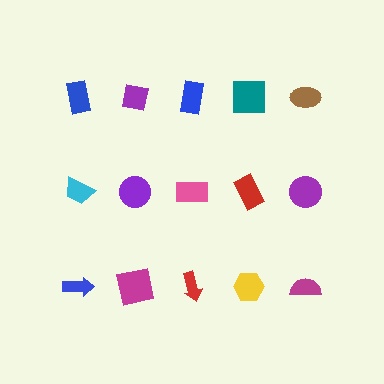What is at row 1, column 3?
A blue rectangle.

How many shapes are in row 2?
5 shapes.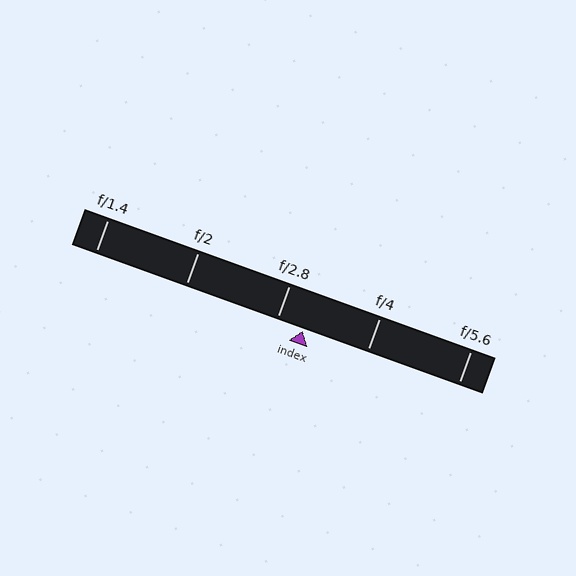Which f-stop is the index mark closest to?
The index mark is closest to f/2.8.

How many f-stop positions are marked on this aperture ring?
There are 5 f-stop positions marked.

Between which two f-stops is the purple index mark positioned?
The index mark is between f/2.8 and f/4.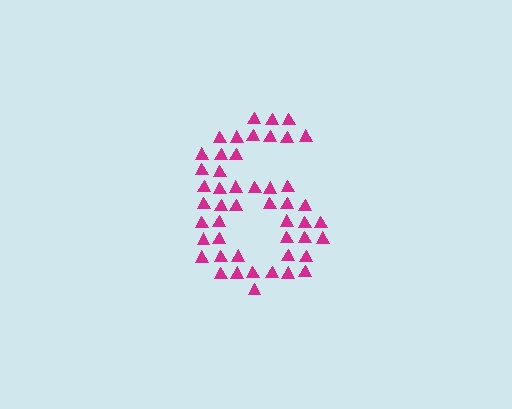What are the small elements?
The small elements are triangles.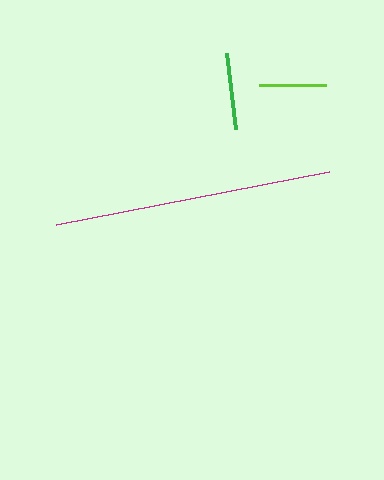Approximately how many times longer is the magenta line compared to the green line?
The magenta line is approximately 3.6 times the length of the green line.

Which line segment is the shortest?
The lime line is the shortest at approximately 67 pixels.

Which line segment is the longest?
The magenta line is the longest at approximately 278 pixels.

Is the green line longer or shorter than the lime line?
The green line is longer than the lime line.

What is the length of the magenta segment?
The magenta segment is approximately 278 pixels long.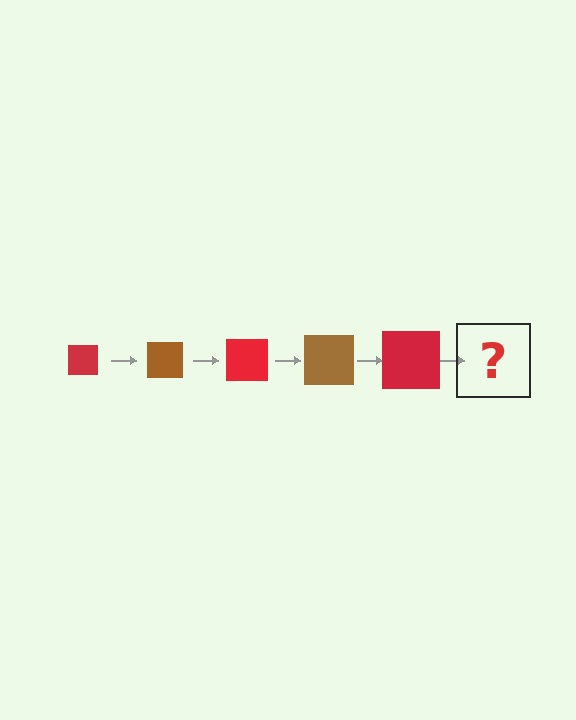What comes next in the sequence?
The next element should be a brown square, larger than the previous one.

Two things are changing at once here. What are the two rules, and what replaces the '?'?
The two rules are that the square grows larger each step and the color cycles through red and brown. The '?' should be a brown square, larger than the previous one.